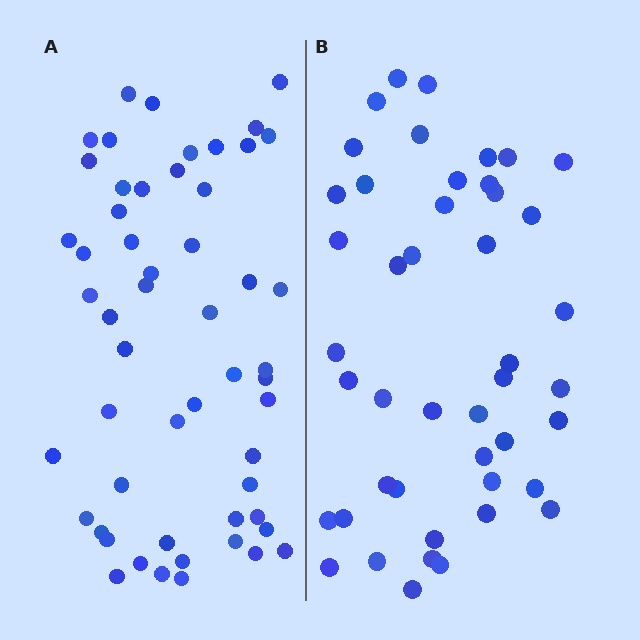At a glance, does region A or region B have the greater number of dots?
Region A (the left region) has more dots.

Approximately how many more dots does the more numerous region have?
Region A has roughly 8 or so more dots than region B.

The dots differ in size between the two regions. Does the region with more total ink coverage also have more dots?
No. Region B has more total ink coverage because its dots are larger, but region A actually contains more individual dots. Total area can be misleading — the number of items is what matters here.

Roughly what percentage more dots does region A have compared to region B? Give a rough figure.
About 20% more.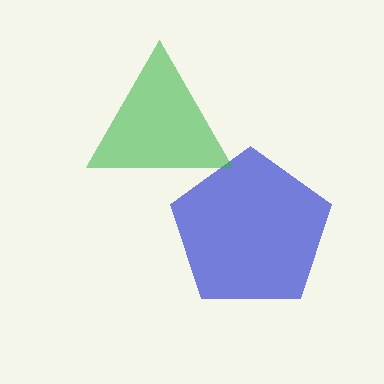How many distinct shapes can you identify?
There are 2 distinct shapes: a blue pentagon, a green triangle.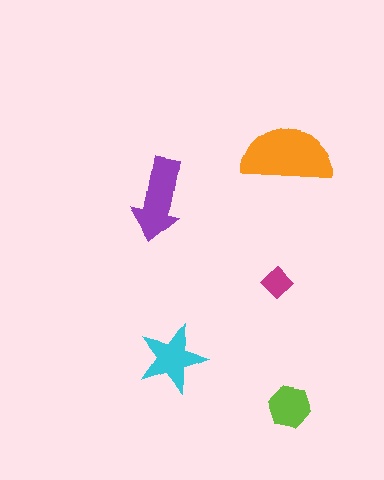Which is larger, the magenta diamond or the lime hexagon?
The lime hexagon.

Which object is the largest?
The orange semicircle.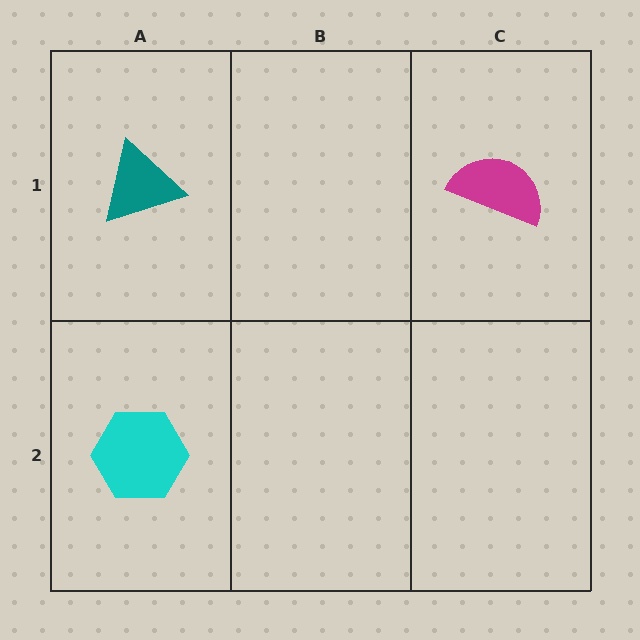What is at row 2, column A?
A cyan hexagon.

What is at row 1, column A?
A teal triangle.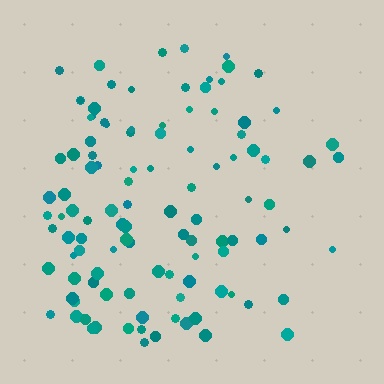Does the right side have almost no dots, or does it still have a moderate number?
Still a moderate number, just noticeably fewer than the left.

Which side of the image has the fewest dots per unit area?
The right.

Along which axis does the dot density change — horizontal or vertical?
Horizontal.